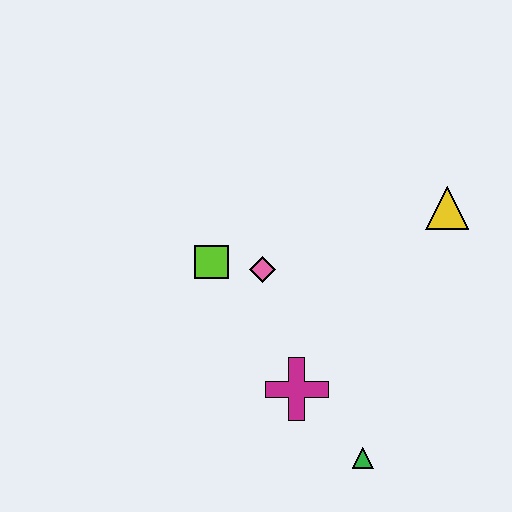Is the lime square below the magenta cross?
No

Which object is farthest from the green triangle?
The yellow triangle is farthest from the green triangle.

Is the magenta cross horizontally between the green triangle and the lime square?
Yes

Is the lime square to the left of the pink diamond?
Yes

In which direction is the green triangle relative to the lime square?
The green triangle is below the lime square.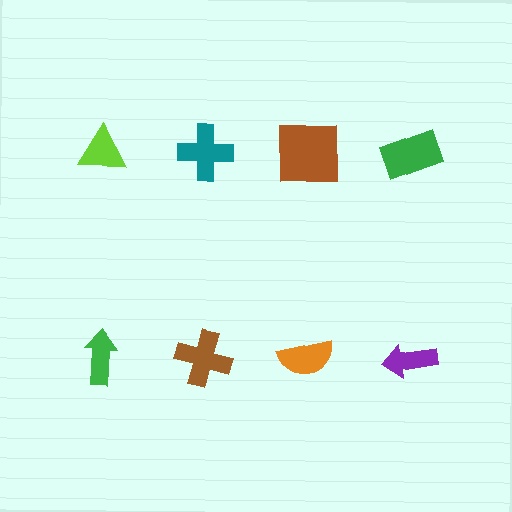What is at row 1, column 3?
A brown square.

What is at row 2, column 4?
A purple arrow.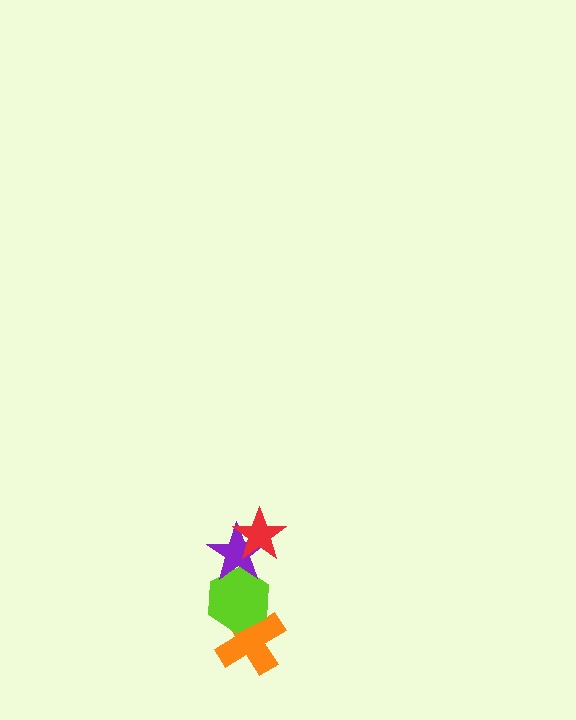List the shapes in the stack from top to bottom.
From top to bottom: the red star, the purple star, the lime hexagon, the orange cross.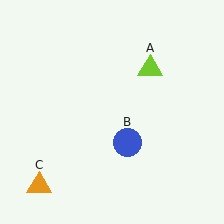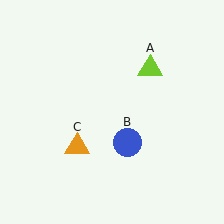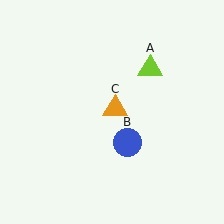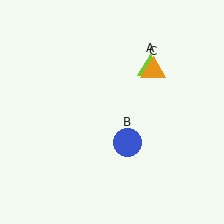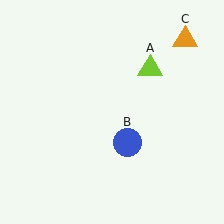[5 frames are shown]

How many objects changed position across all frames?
1 object changed position: orange triangle (object C).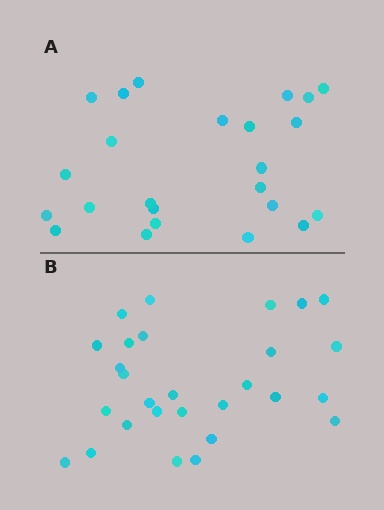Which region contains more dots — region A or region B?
Region B (the bottom region) has more dots.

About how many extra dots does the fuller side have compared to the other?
Region B has about 4 more dots than region A.